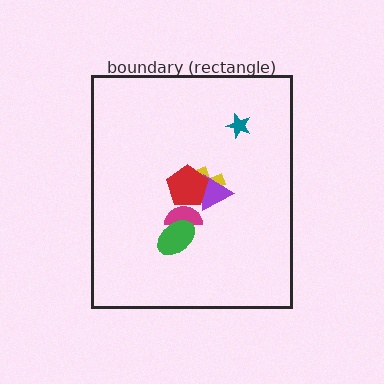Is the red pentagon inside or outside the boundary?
Inside.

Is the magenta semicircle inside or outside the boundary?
Inside.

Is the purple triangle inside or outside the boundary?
Inside.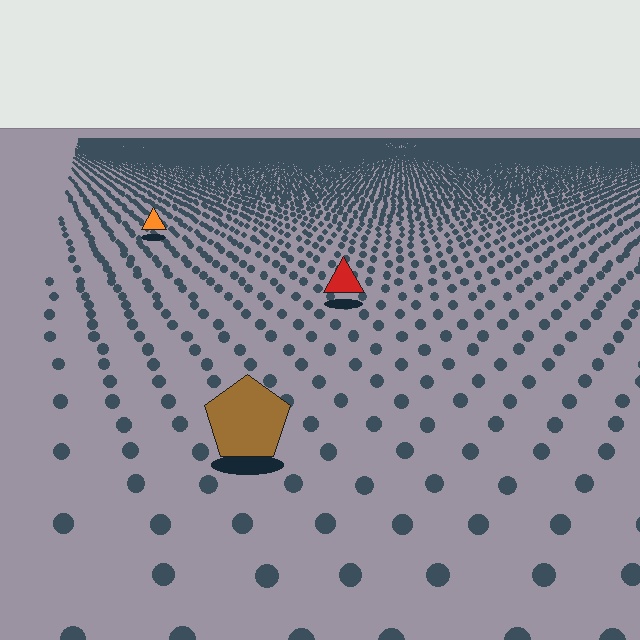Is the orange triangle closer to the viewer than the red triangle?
No. The red triangle is closer — you can tell from the texture gradient: the ground texture is coarser near it.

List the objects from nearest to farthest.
From nearest to farthest: the brown pentagon, the red triangle, the orange triangle.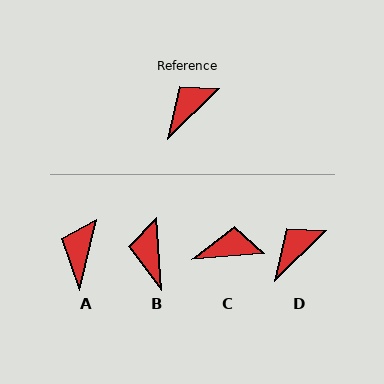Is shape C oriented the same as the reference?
No, it is off by about 40 degrees.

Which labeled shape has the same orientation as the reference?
D.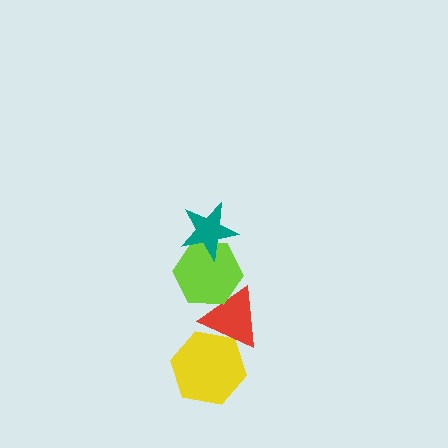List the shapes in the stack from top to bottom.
From top to bottom: the teal star, the lime hexagon, the red triangle, the yellow hexagon.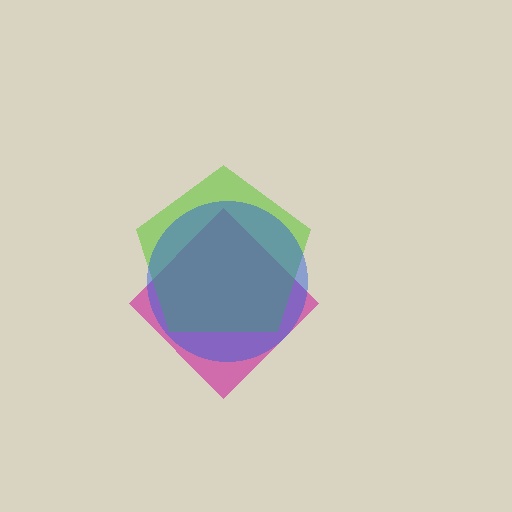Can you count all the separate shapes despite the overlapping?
Yes, there are 3 separate shapes.